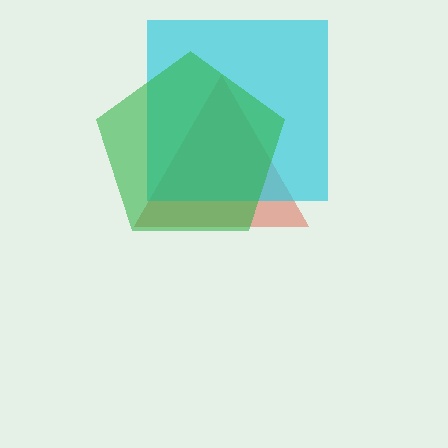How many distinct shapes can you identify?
There are 3 distinct shapes: a red triangle, a cyan square, a green pentagon.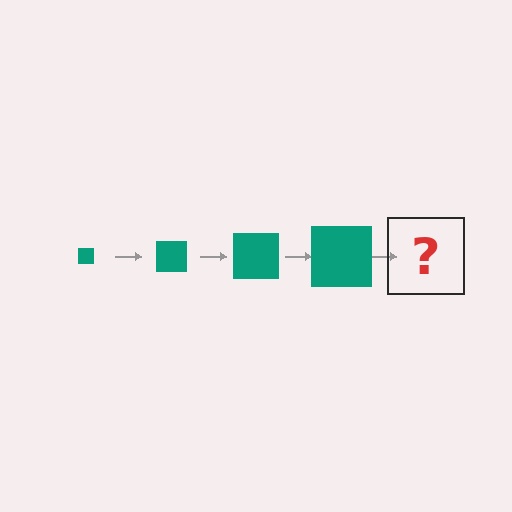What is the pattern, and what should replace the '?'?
The pattern is that the square gets progressively larger each step. The '?' should be a teal square, larger than the previous one.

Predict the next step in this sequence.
The next step is a teal square, larger than the previous one.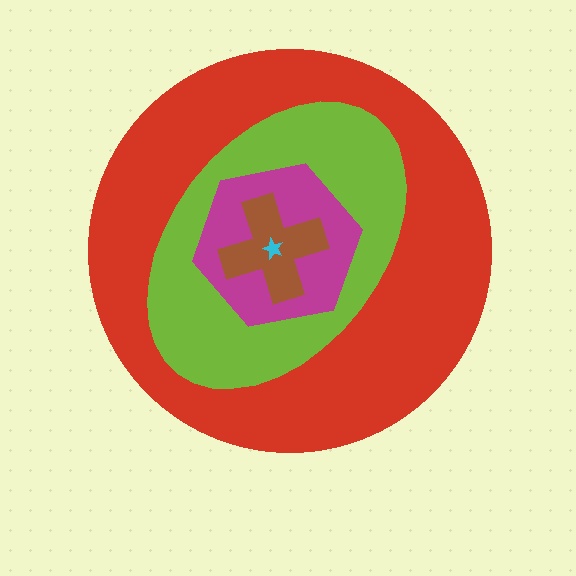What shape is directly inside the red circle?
The lime ellipse.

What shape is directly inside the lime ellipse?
The magenta hexagon.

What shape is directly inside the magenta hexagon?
The brown cross.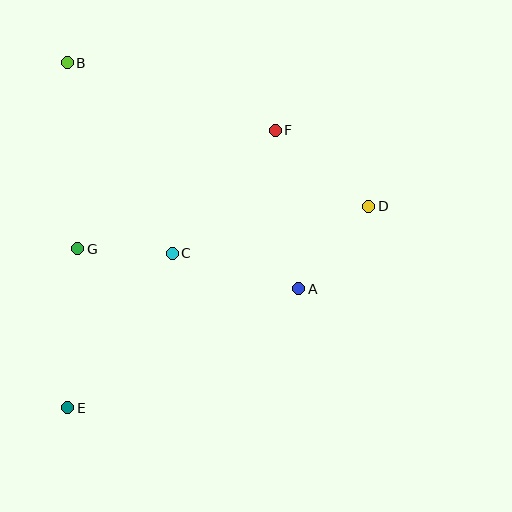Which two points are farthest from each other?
Points D and E are farthest from each other.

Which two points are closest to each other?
Points C and G are closest to each other.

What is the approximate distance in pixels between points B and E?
The distance between B and E is approximately 345 pixels.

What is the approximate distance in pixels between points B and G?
The distance between B and G is approximately 187 pixels.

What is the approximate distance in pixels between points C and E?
The distance between C and E is approximately 187 pixels.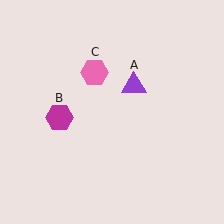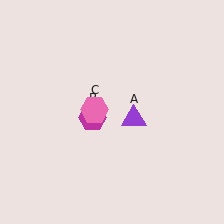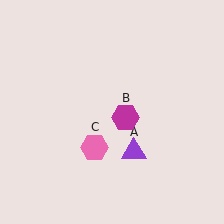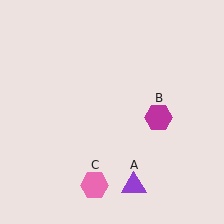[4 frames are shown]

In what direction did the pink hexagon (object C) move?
The pink hexagon (object C) moved down.